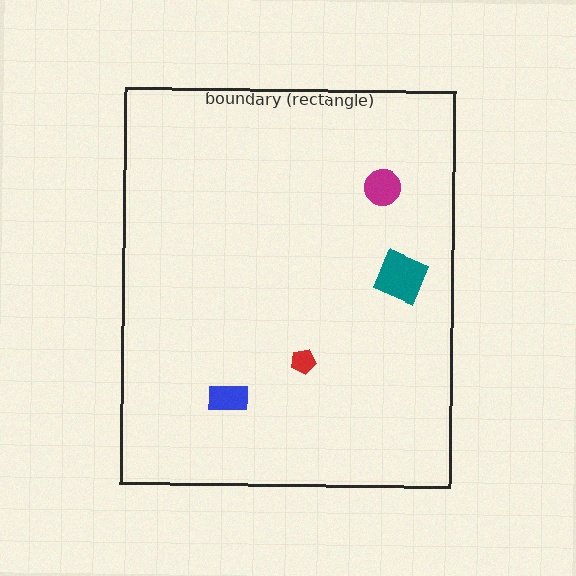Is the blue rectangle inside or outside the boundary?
Inside.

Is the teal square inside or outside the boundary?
Inside.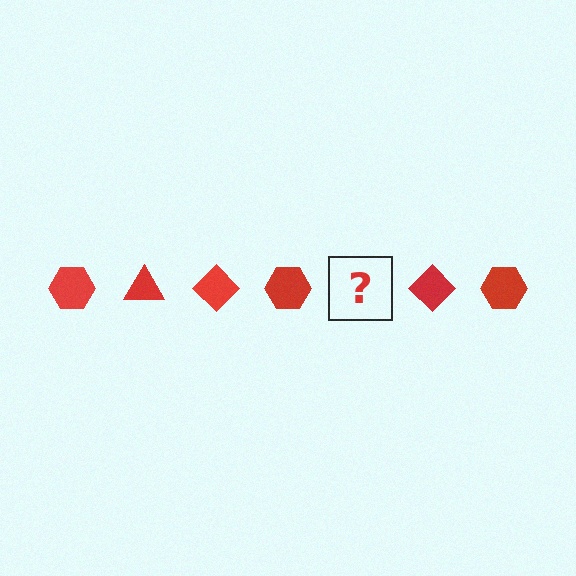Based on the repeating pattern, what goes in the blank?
The blank should be a red triangle.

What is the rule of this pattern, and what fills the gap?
The rule is that the pattern cycles through hexagon, triangle, diamond shapes in red. The gap should be filled with a red triangle.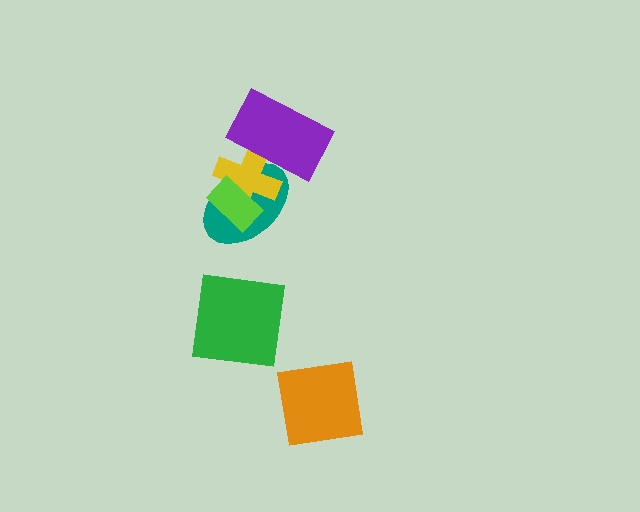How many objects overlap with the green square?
0 objects overlap with the green square.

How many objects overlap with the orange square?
0 objects overlap with the orange square.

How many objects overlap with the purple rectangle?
2 objects overlap with the purple rectangle.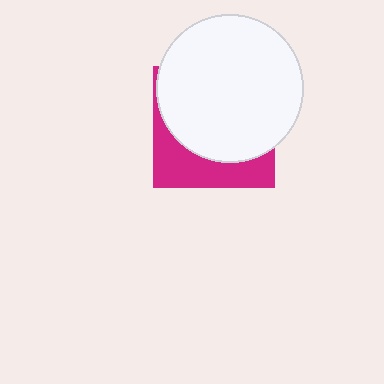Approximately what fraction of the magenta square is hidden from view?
Roughly 69% of the magenta square is hidden behind the white circle.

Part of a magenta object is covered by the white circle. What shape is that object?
It is a square.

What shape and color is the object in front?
The object in front is a white circle.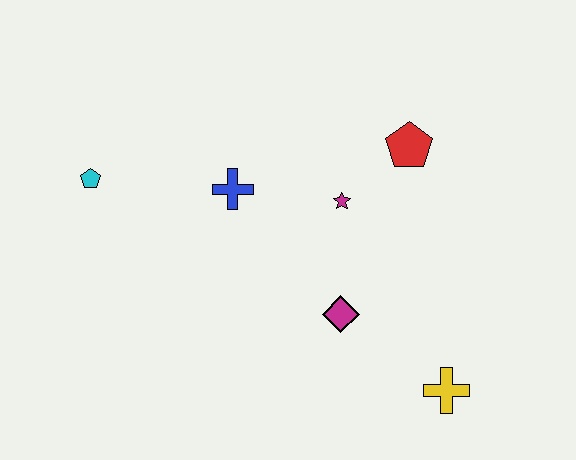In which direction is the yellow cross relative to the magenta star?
The yellow cross is below the magenta star.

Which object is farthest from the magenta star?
The cyan pentagon is farthest from the magenta star.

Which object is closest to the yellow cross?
The magenta diamond is closest to the yellow cross.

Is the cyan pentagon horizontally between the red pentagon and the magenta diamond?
No